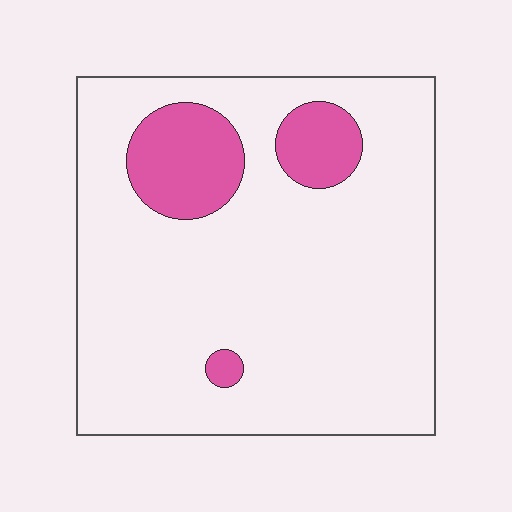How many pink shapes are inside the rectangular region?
3.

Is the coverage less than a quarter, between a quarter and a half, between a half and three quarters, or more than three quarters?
Less than a quarter.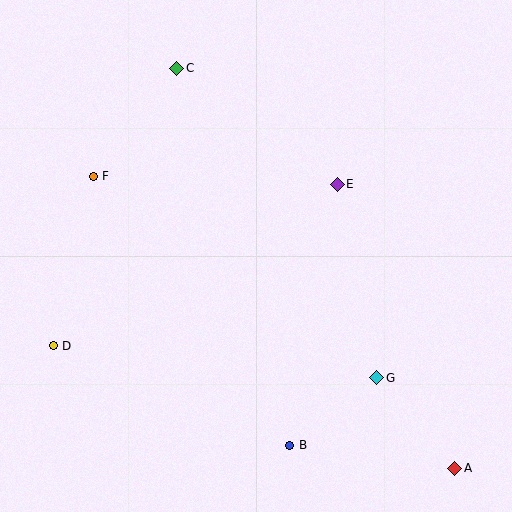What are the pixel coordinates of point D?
Point D is at (53, 346).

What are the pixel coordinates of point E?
Point E is at (337, 184).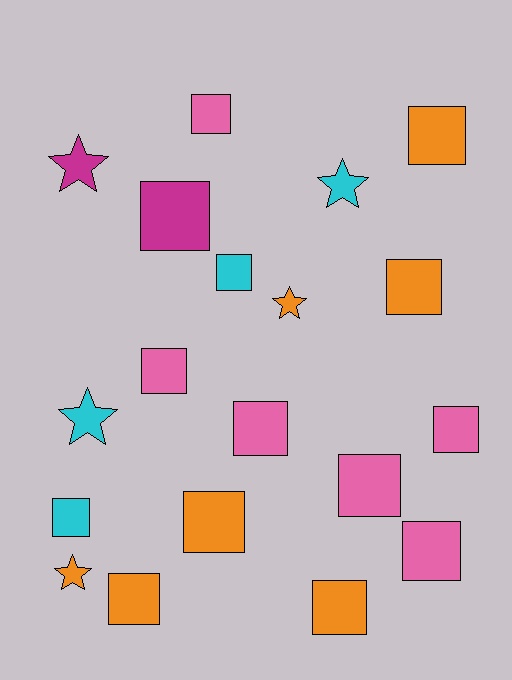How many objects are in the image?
There are 19 objects.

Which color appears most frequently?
Orange, with 7 objects.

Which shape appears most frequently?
Square, with 14 objects.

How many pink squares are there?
There are 6 pink squares.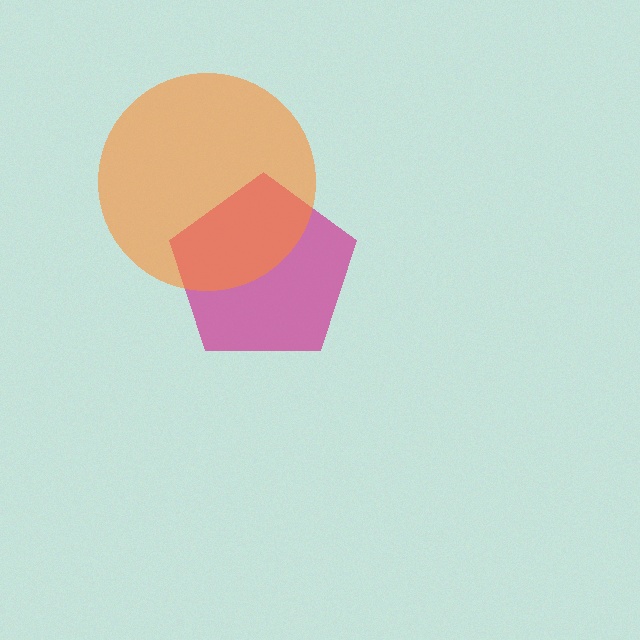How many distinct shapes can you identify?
There are 2 distinct shapes: a magenta pentagon, an orange circle.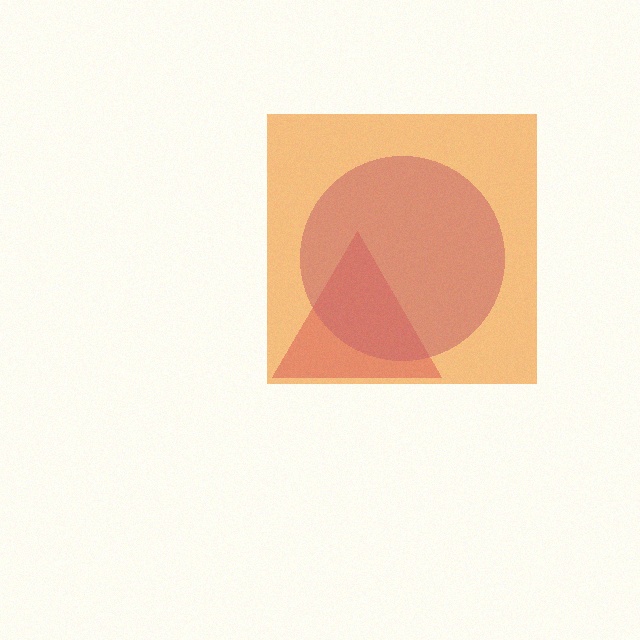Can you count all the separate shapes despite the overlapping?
Yes, there are 3 separate shapes.